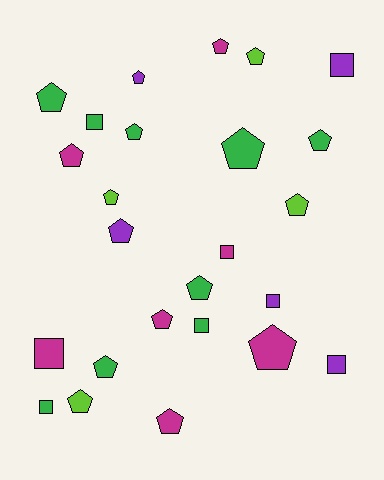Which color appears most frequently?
Green, with 9 objects.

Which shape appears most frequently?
Pentagon, with 17 objects.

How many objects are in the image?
There are 25 objects.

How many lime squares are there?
There are no lime squares.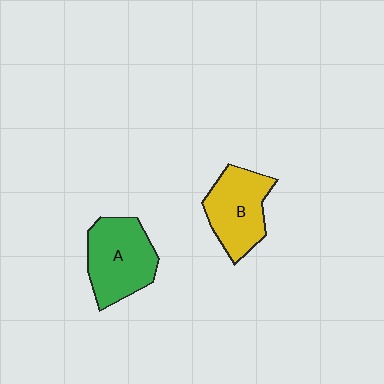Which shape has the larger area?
Shape A (green).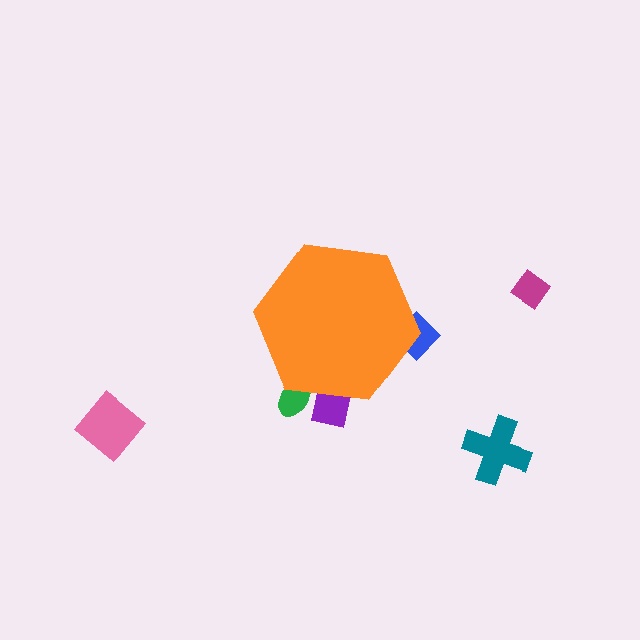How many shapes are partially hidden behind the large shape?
3 shapes are partially hidden.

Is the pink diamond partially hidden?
No, the pink diamond is fully visible.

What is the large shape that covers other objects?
An orange hexagon.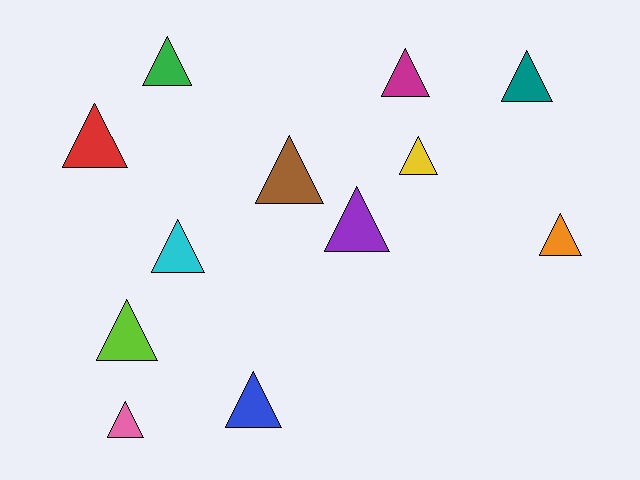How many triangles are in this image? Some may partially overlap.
There are 12 triangles.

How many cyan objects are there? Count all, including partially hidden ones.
There is 1 cyan object.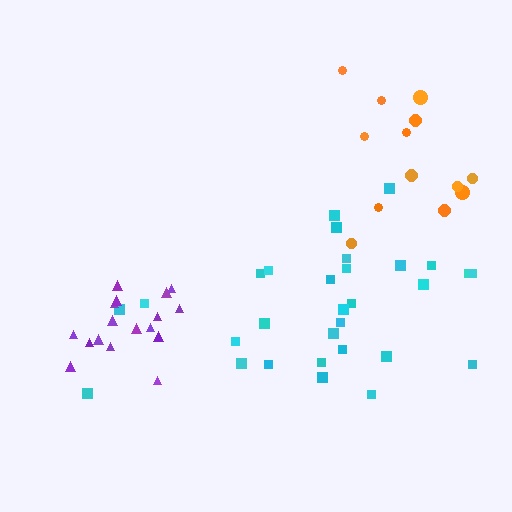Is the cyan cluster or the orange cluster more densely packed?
Cyan.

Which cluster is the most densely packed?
Purple.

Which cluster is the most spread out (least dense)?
Orange.